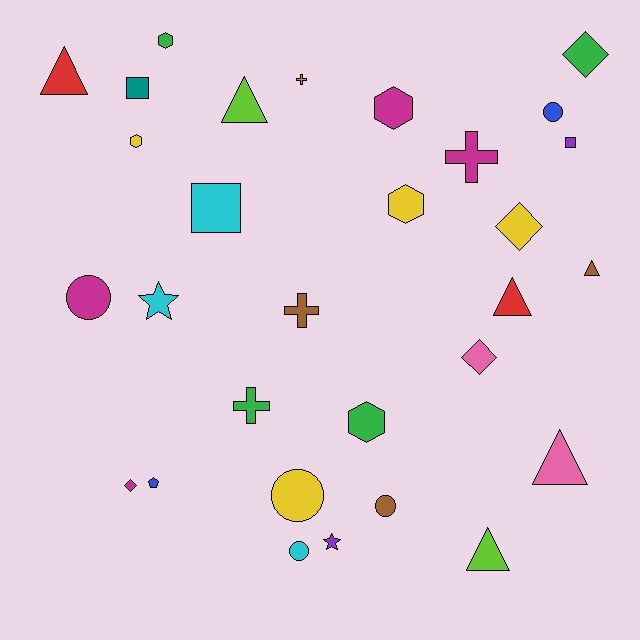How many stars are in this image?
There are 2 stars.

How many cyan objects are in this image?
There are 3 cyan objects.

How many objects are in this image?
There are 30 objects.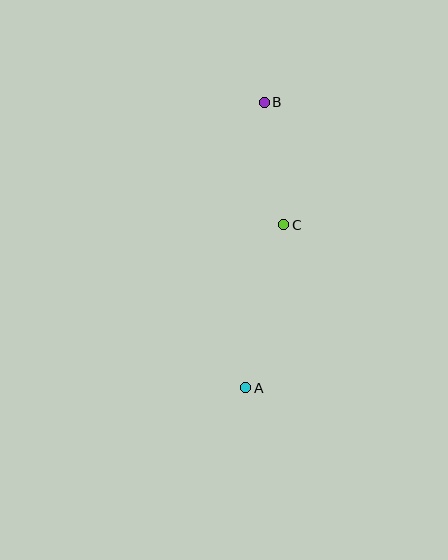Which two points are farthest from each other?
Points A and B are farthest from each other.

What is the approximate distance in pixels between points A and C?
The distance between A and C is approximately 167 pixels.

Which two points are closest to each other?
Points B and C are closest to each other.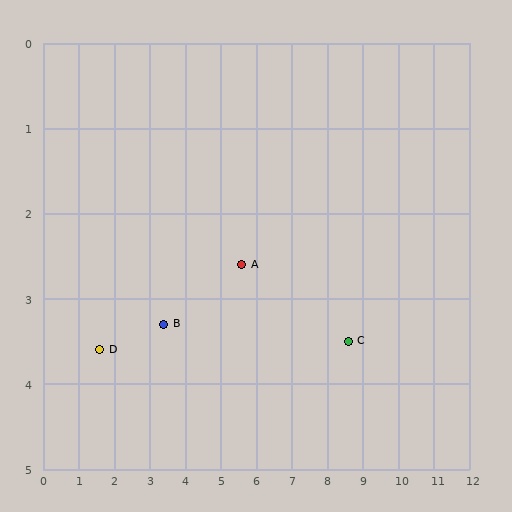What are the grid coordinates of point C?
Point C is at approximately (8.6, 3.5).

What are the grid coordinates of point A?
Point A is at approximately (5.6, 2.6).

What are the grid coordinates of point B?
Point B is at approximately (3.4, 3.3).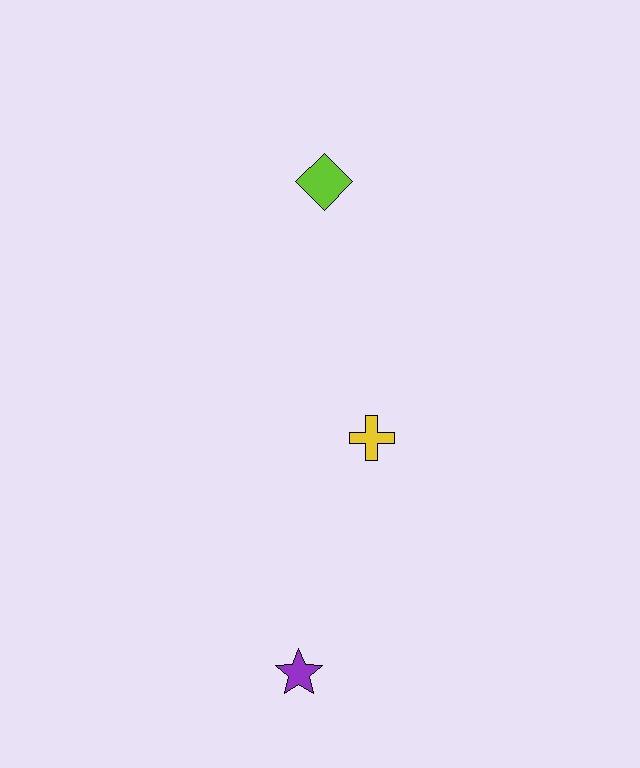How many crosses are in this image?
There is 1 cross.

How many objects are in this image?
There are 3 objects.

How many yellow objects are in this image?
There is 1 yellow object.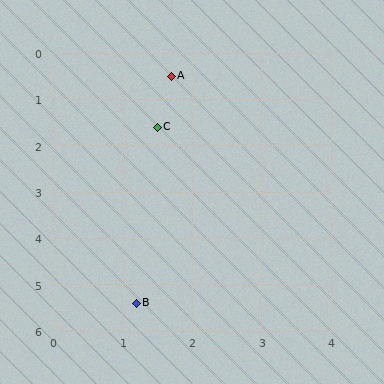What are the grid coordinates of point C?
Point C is at approximately (1.5, 1.6).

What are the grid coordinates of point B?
Point B is at approximately (1.2, 5.4).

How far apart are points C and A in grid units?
Points C and A are about 1.1 grid units apart.